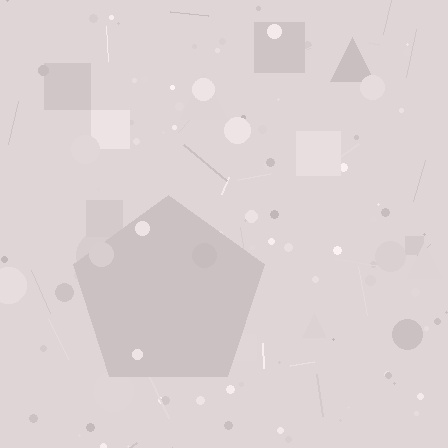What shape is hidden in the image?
A pentagon is hidden in the image.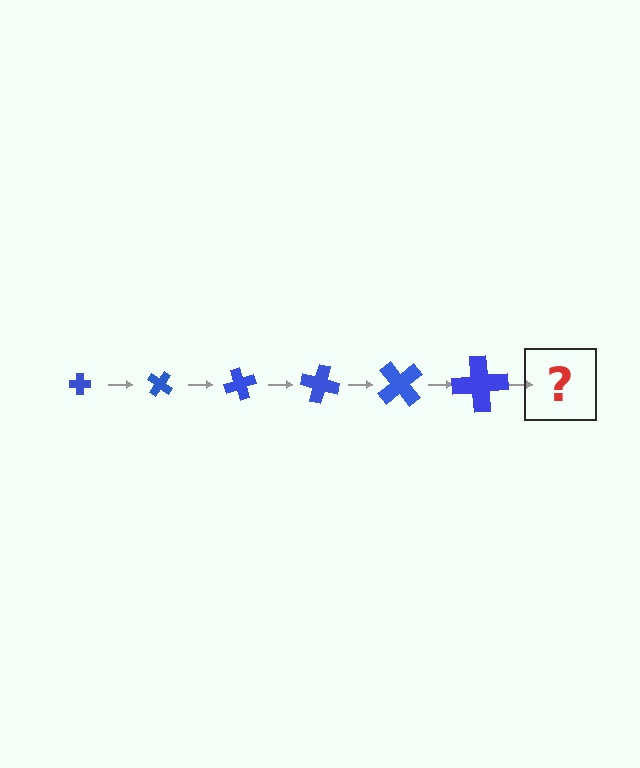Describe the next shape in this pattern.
It should be a cross, larger than the previous one and rotated 210 degrees from the start.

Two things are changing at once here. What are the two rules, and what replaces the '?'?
The two rules are that the cross grows larger each step and it rotates 35 degrees each step. The '?' should be a cross, larger than the previous one and rotated 210 degrees from the start.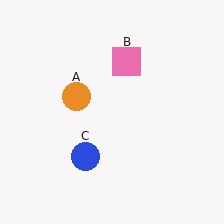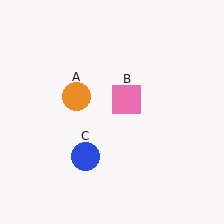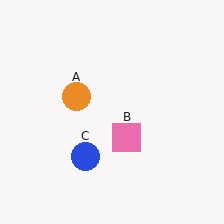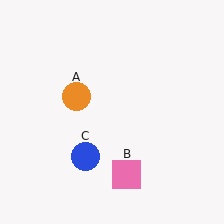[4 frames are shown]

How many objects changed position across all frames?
1 object changed position: pink square (object B).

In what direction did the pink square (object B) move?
The pink square (object B) moved down.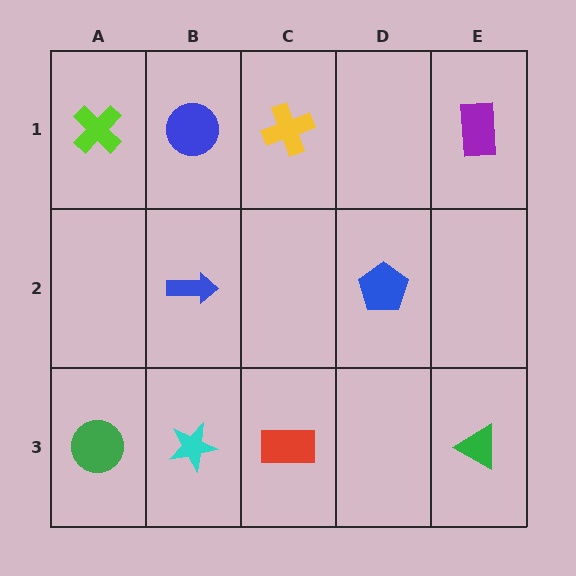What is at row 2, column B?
A blue arrow.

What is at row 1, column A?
A lime cross.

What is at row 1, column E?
A purple rectangle.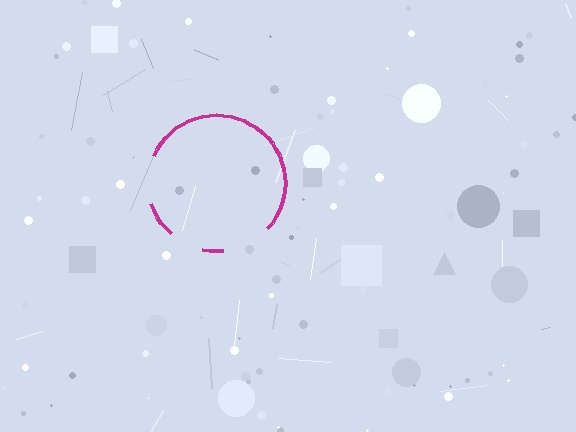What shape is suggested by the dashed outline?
The dashed outline suggests a circle.